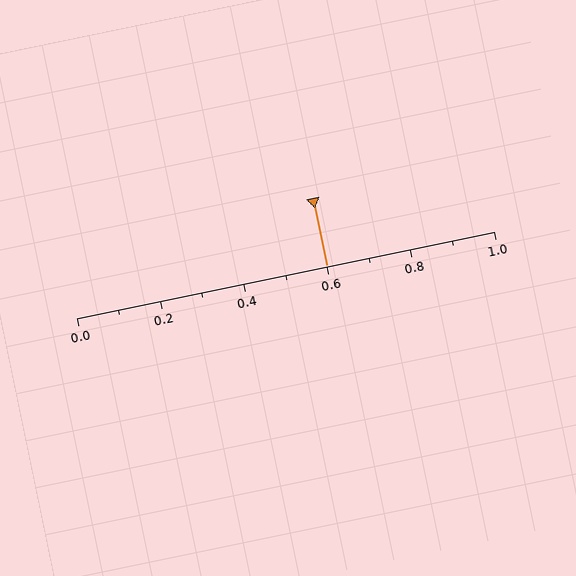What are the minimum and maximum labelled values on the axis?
The axis runs from 0.0 to 1.0.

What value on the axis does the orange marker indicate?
The marker indicates approximately 0.6.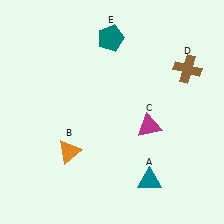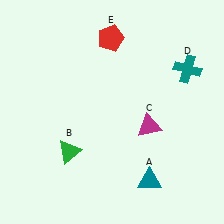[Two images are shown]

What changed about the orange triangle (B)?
In Image 1, B is orange. In Image 2, it changed to green.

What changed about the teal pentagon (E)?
In Image 1, E is teal. In Image 2, it changed to red.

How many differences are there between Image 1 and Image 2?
There are 3 differences between the two images.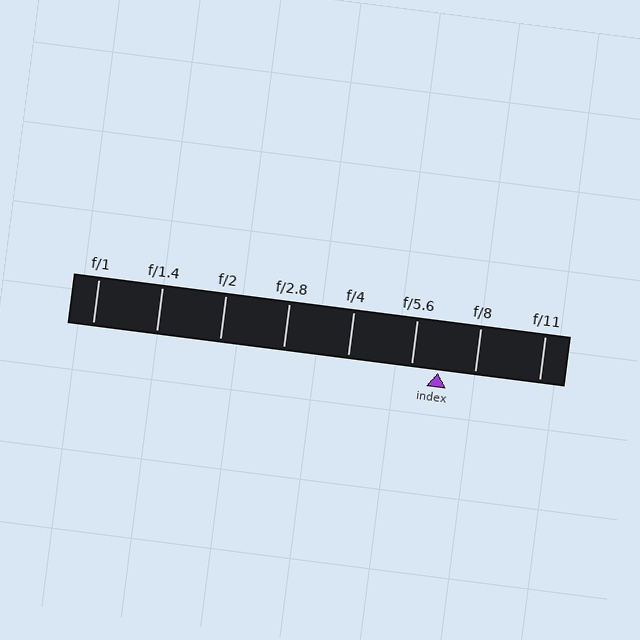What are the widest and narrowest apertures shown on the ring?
The widest aperture shown is f/1 and the narrowest is f/11.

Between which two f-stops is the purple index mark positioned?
The index mark is between f/5.6 and f/8.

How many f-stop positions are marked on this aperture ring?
There are 8 f-stop positions marked.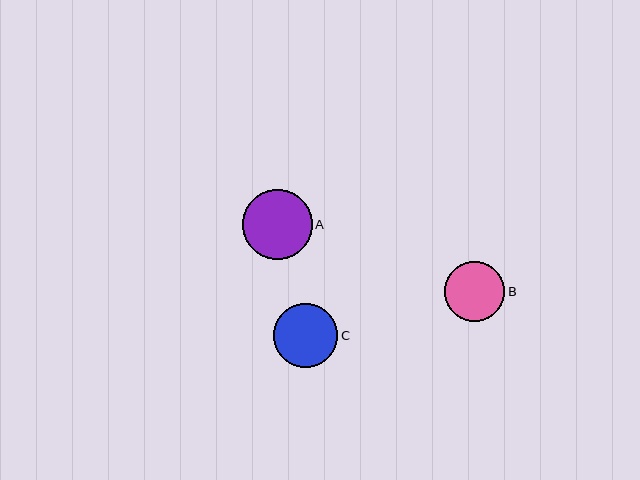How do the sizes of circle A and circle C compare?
Circle A and circle C are approximately the same size.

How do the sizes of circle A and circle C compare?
Circle A and circle C are approximately the same size.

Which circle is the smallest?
Circle B is the smallest with a size of approximately 61 pixels.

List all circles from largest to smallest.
From largest to smallest: A, C, B.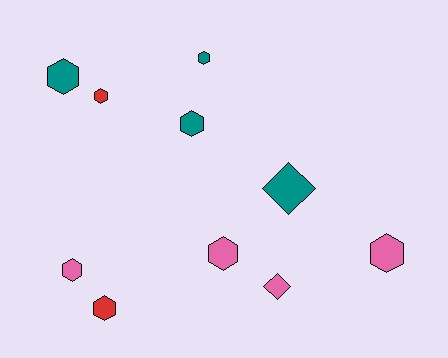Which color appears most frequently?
Teal, with 4 objects.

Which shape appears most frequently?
Hexagon, with 8 objects.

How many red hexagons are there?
There are 2 red hexagons.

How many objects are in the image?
There are 10 objects.